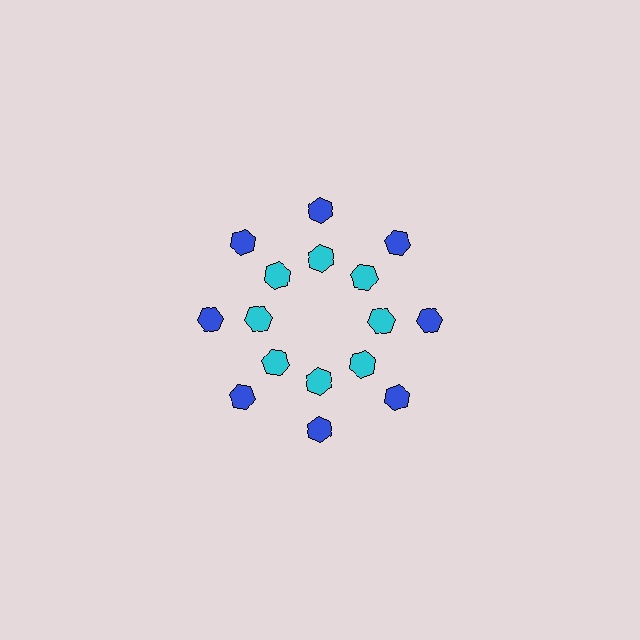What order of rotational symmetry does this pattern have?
This pattern has 8-fold rotational symmetry.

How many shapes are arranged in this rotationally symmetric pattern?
There are 16 shapes, arranged in 8 groups of 2.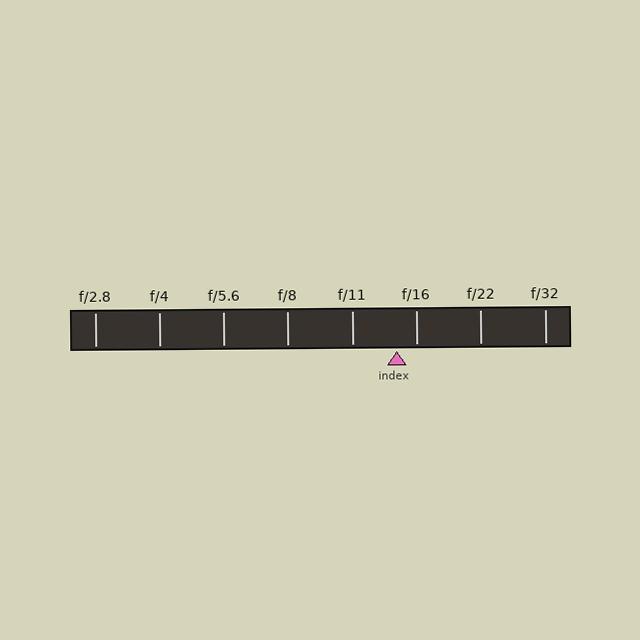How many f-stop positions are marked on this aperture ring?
There are 8 f-stop positions marked.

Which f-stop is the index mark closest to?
The index mark is closest to f/16.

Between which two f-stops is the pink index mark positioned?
The index mark is between f/11 and f/16.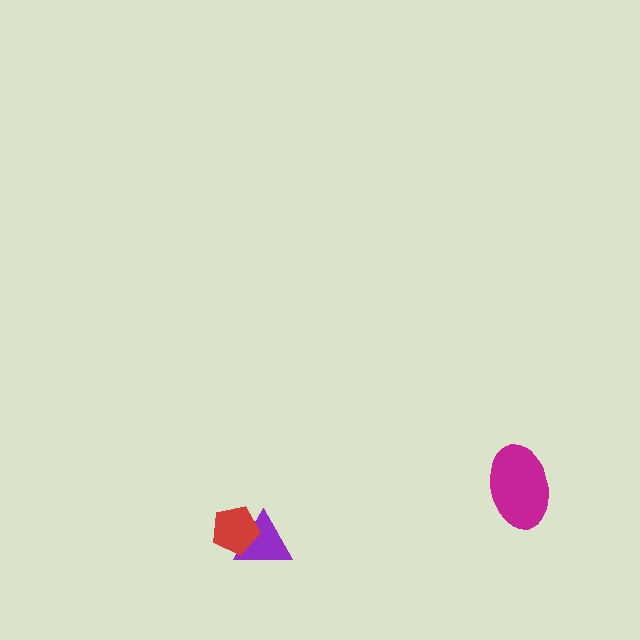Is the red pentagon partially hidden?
No, no other shape covers it.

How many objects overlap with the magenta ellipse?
0 objects overlap with the magenta ellipse.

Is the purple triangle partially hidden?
Yes, it is partially covered by another shape.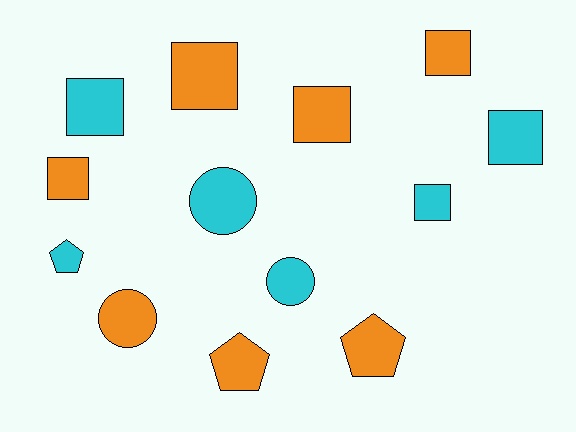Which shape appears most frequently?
Square, with 7 objects.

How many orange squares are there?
There are 4 orange squares.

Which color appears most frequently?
Orange, with 7 objects.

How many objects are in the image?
There are 13 objects.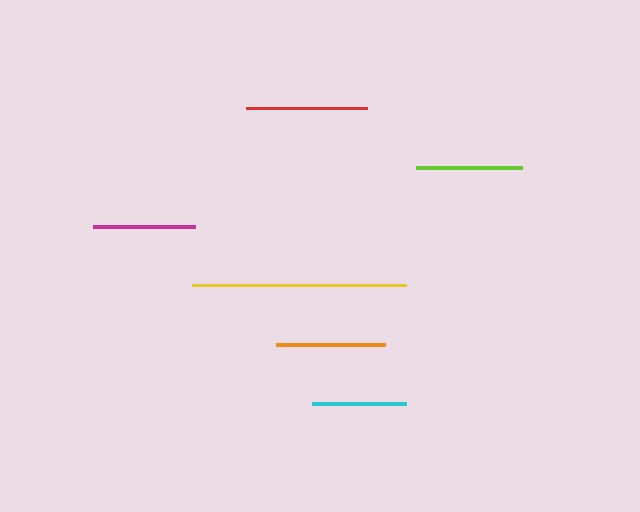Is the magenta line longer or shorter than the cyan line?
The magenta line is longer than the cyan line.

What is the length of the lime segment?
The lime segment is approximately 106 pixels long.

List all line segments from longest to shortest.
From longest to shortest: yellow, red, orange, lime, magenta, cyan.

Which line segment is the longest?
The yellow line is the longest at approximately 214 pixels.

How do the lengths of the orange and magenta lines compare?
The orange and magenta lines are approximately the same length.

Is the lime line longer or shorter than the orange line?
The orange line is longer than the lime line.